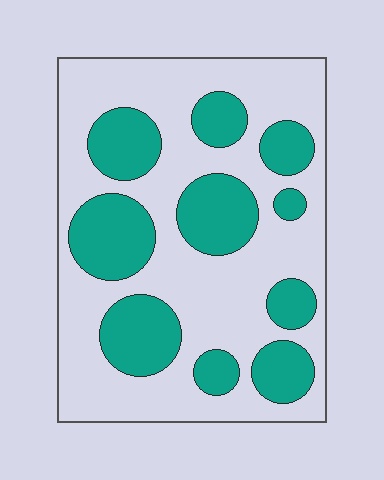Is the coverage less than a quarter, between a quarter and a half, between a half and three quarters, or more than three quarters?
Between a quarter and a half.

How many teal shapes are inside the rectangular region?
10.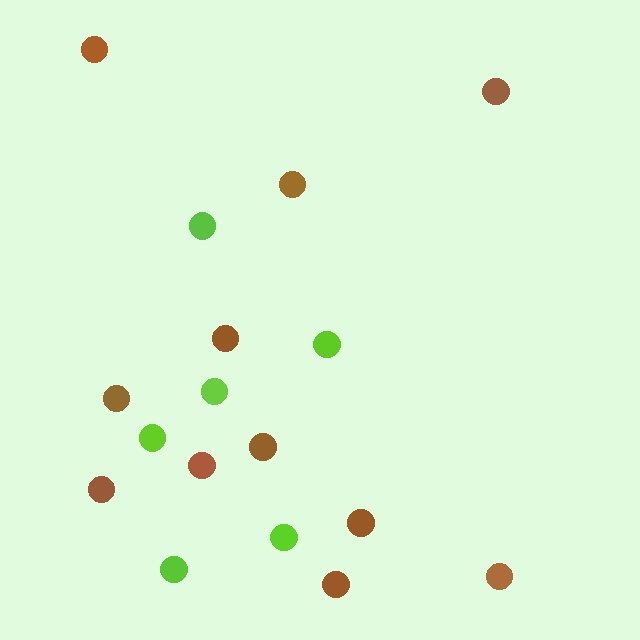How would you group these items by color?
There are 2 groups: one group of lime circles (6) and one group of brown circles (11).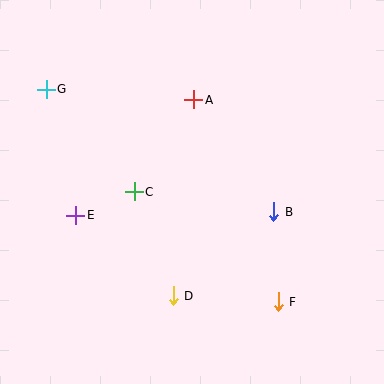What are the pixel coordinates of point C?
Point C is at (134, 192).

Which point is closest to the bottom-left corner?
Point E is closest to the bottom-left corner.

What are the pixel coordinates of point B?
Point B is at (274, 212).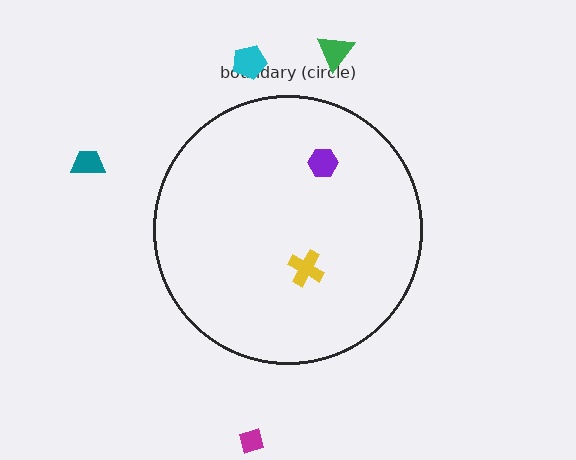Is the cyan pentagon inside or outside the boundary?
Outside.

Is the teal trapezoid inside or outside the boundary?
Outside.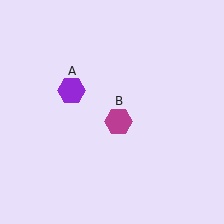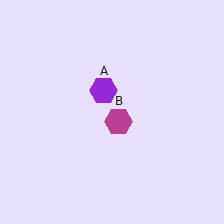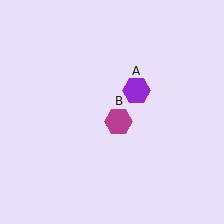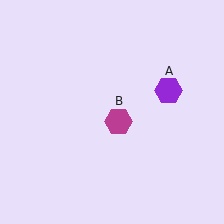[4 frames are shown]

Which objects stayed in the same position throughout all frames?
Magenta hexagon (object B) remained stationary.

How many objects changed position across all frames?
1 object changed position: purple hexagon (object A).